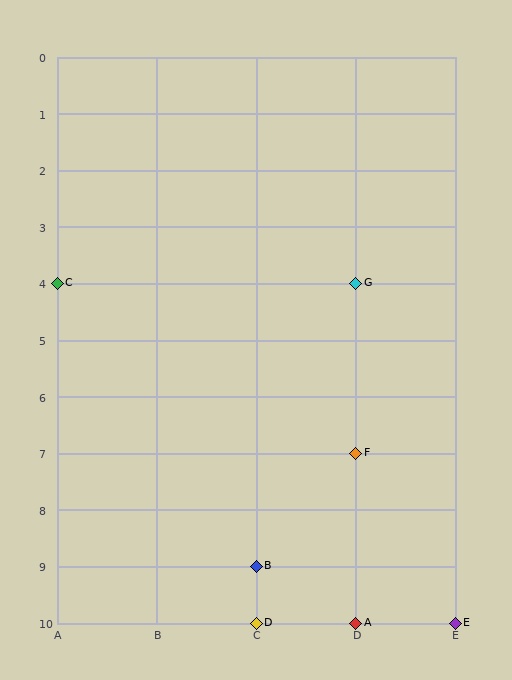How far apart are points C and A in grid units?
Points C and A are 3 columns and 6 rows apart (about 6.7 grid units diagonally).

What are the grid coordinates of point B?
Point B is at grid coordinates (C, 9).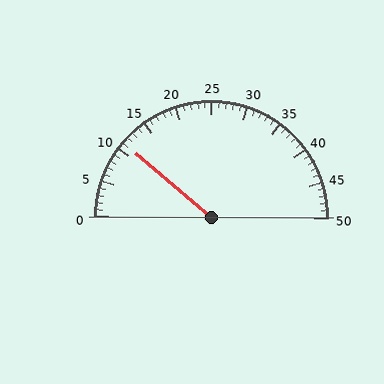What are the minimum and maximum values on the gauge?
The gauge ranges from 0 to 50.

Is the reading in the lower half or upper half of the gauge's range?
The reading is in the lower half of the range (0 to 50).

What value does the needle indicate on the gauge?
The needle indicates approximately 11.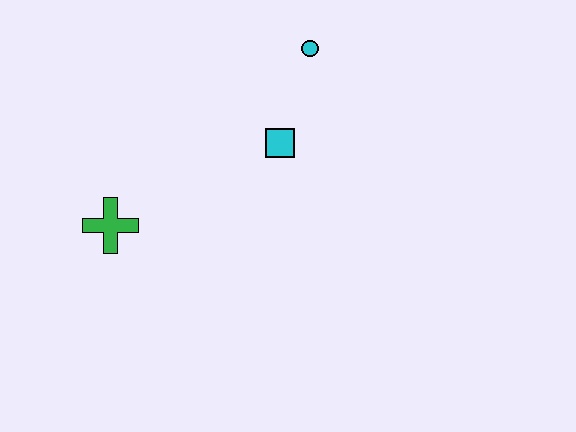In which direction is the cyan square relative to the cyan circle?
The cyan square is below the cyan circle.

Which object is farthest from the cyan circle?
The green cross is farthest from the cyan circle.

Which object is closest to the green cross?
The cyan square is closest to the green cross.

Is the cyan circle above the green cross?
Yes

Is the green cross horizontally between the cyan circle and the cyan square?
No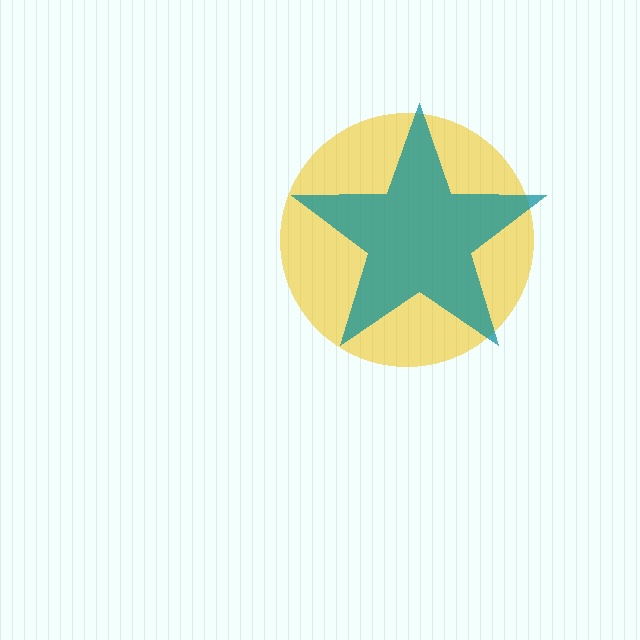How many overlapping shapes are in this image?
There are 2 overlapping shapes in the image.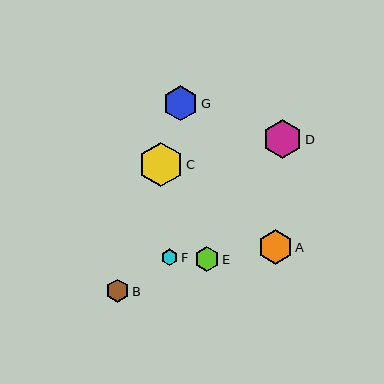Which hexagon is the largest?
Hexagon C is the largest with a size of approximately 44 pixels.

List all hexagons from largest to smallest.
From largest to smallest: C, D, G, A, E, B, F.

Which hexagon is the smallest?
Hexagon F is the smallest with a size of approximately 17 pixels.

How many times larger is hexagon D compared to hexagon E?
Hexagon D is approximately 1.6 times the size of hexagon E.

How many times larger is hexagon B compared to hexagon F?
Hexagon B is approximately 1.4 times the size of hexagon F.